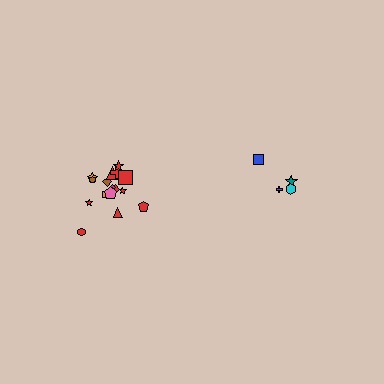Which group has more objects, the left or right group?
The left group.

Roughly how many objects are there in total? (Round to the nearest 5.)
Roughly 20 objects in total.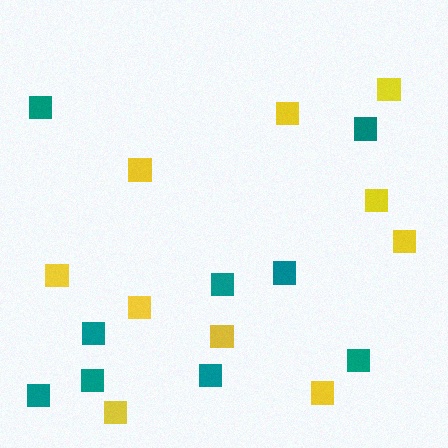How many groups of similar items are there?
There are 2 groups: one group of teal squares (9) and one group of yellow squares (10).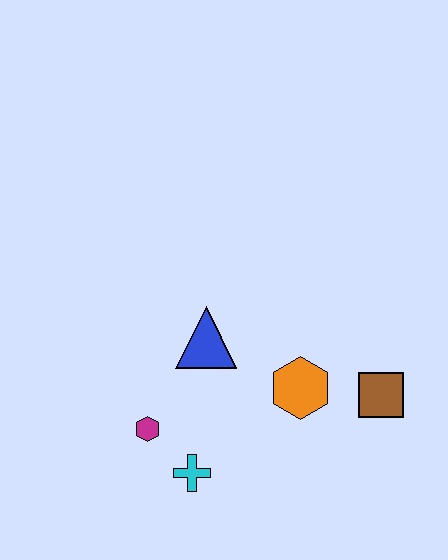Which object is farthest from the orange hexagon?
The magenta hexagon is farthest from the orange hexagon.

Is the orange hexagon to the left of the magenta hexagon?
No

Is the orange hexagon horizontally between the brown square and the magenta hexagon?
Yes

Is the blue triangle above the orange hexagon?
Yes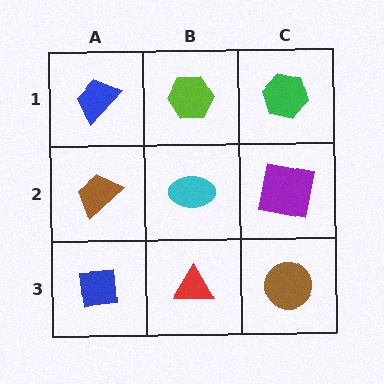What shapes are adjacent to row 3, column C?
A purple square (row 2, column C), a red triangle (row 3, column B).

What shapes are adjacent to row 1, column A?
A brown trapezoid (row 2, column A), a lime hexagon (row 1, column B).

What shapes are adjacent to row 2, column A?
A blue trapezoid (row 1, column A), a blue square (row 3, column A), a cyan ellipse (row 2, column B).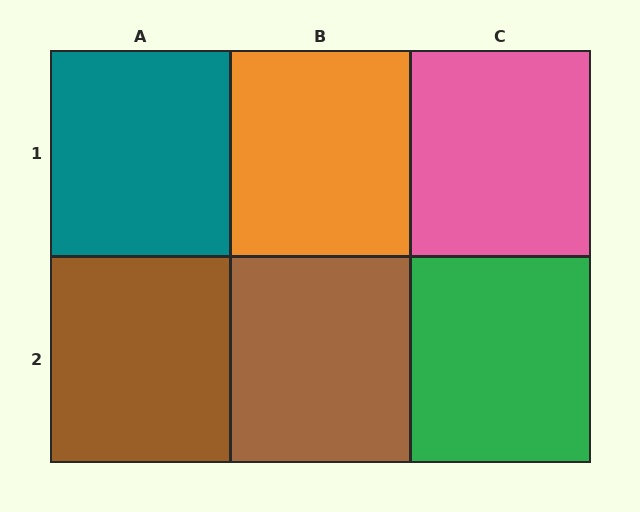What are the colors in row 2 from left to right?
Brown, brown, green.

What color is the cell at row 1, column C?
Pink.